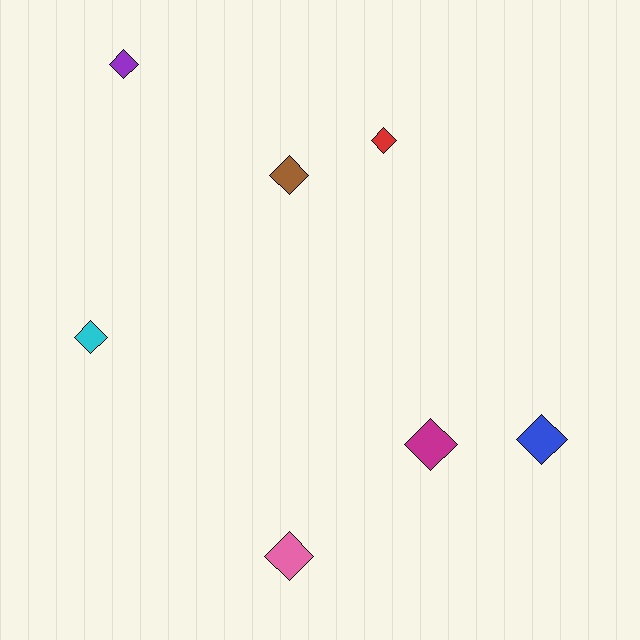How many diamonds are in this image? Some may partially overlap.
There are 7 diamonds.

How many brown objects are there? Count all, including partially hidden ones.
There is 1 brown object.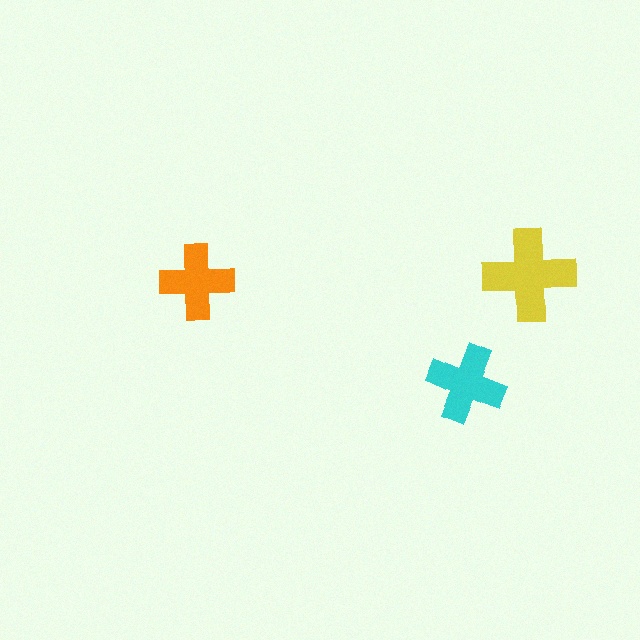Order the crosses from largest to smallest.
the yellow one, the cyan one, the orange one.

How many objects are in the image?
There are 3 objects in the image.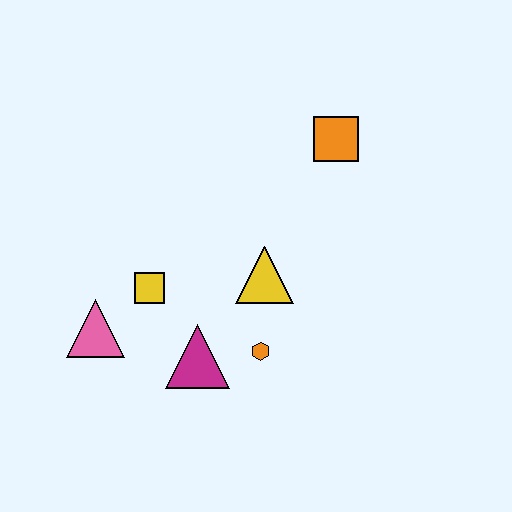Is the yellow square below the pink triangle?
No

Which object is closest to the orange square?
The yellow triangle is closest to the orange square.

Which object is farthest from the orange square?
The pink triangle is farthest from the orange square.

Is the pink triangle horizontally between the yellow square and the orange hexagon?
No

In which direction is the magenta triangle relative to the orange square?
The magenta triangle is below the orange square.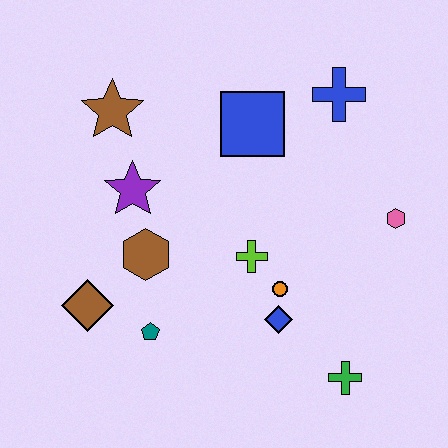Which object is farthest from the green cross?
The brown star is farthest from the green cross.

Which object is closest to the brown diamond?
The teal pentagon is closest to the brown diamond.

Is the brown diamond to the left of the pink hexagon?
Yes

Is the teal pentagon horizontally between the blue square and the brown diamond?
Yes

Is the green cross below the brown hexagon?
Yes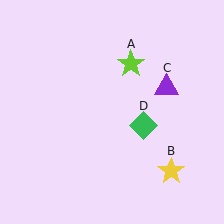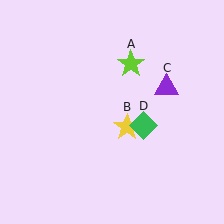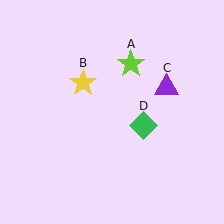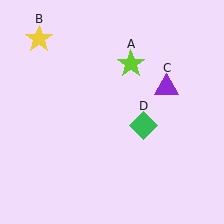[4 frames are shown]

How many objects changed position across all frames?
1 object changed position: yellow star (object B).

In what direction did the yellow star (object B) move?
The yellow star (object B) moved up and to the left.